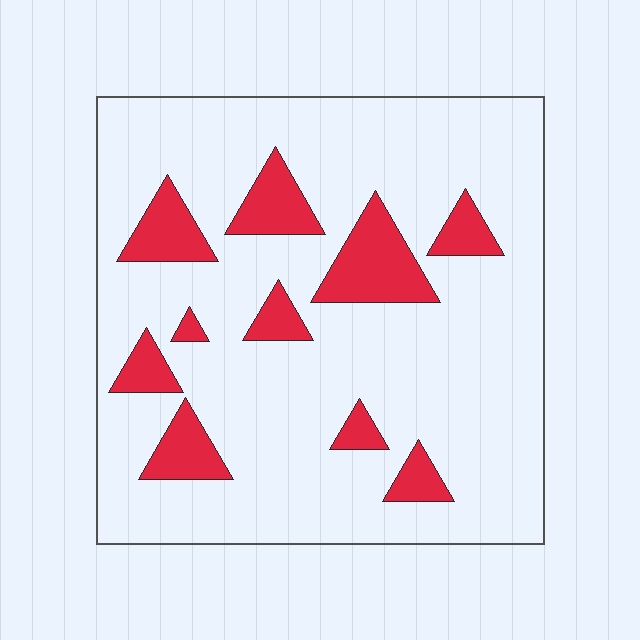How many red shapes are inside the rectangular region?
10.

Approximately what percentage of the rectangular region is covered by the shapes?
Approximately 15%.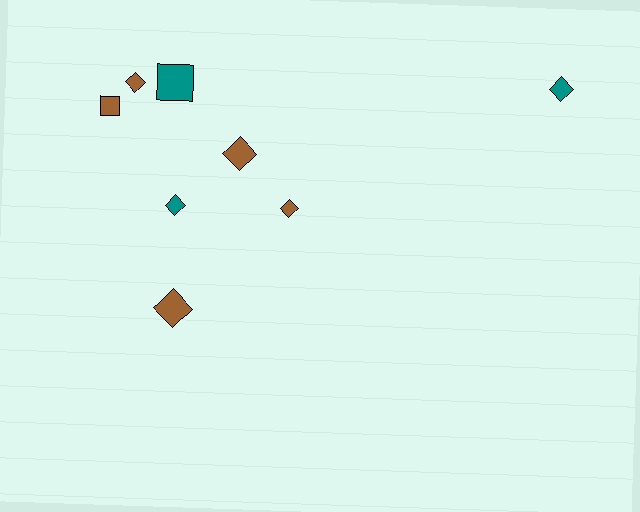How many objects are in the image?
There are 8 objects.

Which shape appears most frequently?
Diamond, with 6 objects.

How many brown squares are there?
There is 1 brown square.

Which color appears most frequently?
Brown, with 5 objects.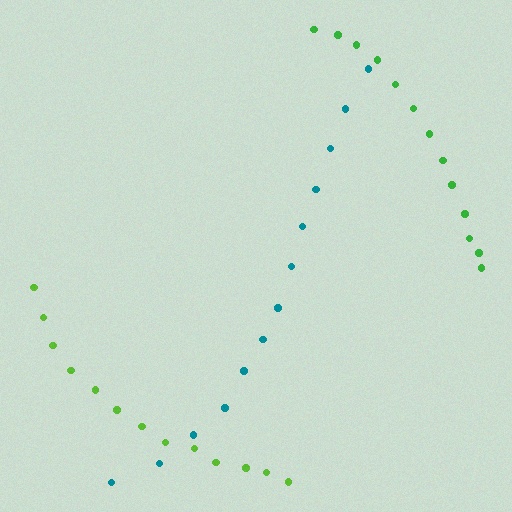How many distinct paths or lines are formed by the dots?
There are 3 distinct paths.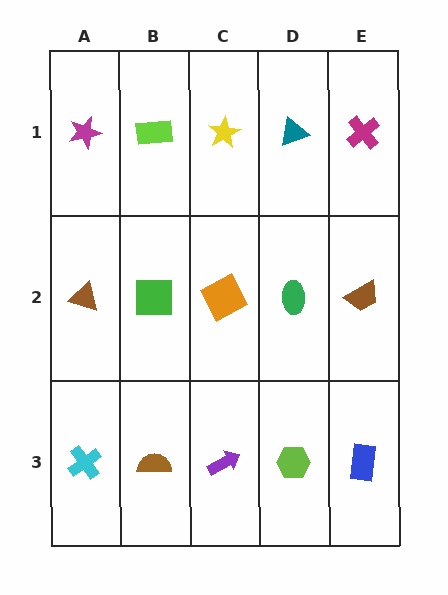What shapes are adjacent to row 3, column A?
A brown triangle (row 2, column A), a brown semicircle (row 3, column B).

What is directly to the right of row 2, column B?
An orange square.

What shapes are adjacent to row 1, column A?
A brown triangle (row 2, column A), a lime rectangle (row 1, column B).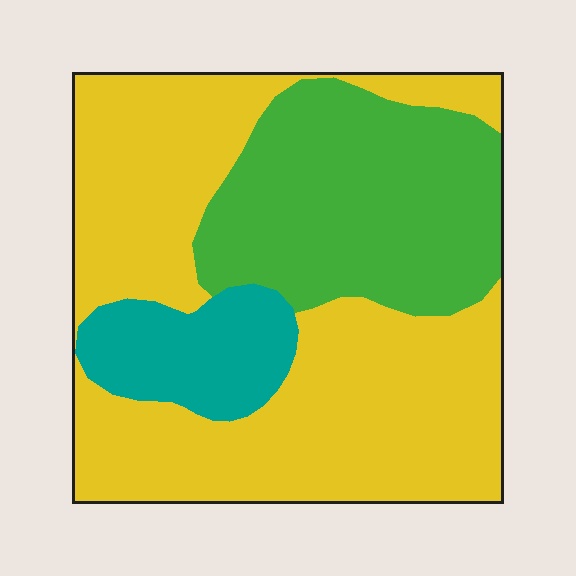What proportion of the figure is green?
Green takes up about one third (1/3) of the figure.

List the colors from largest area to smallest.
From largest to smallest: yellow, green, teal.